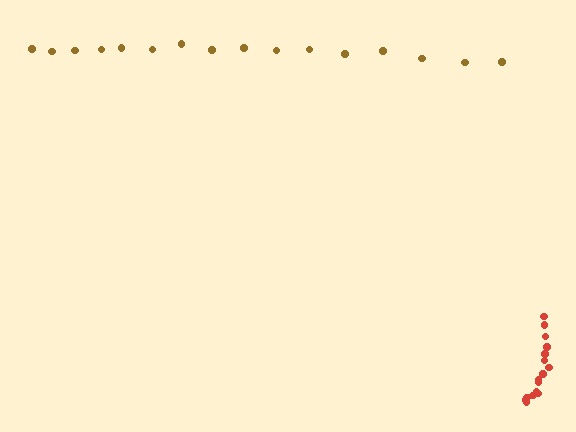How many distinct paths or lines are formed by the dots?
There are 2 distinct paths.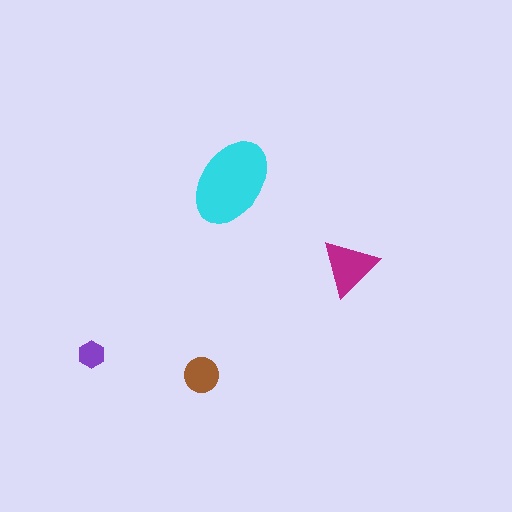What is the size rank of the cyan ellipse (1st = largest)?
1st.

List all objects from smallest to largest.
The purple hexagon, the brown circle, the magenta triangle, the cyan ellipse.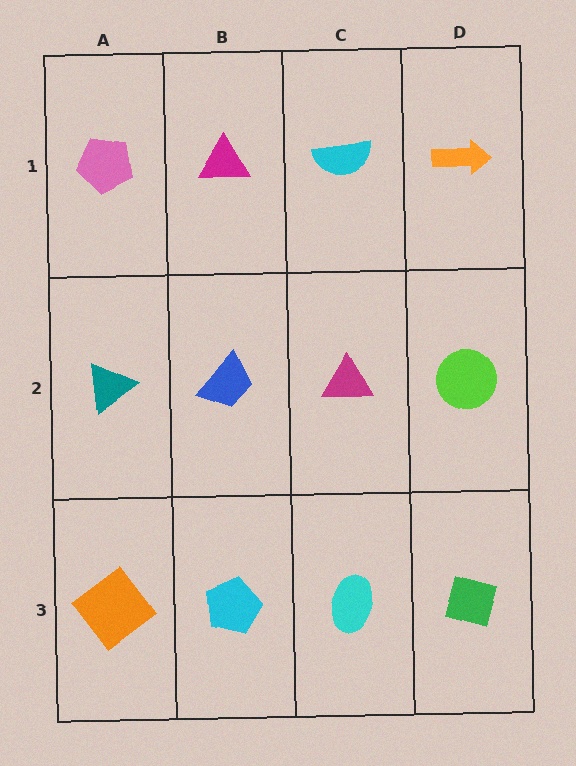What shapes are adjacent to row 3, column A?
A teal triangle (row 2, column A), a cyan pentagon (row 3, column B).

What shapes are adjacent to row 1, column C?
A magenta triangle (row 2, column C), a magenta triangle (row 1, column B), an orange arrow (row 1, column D).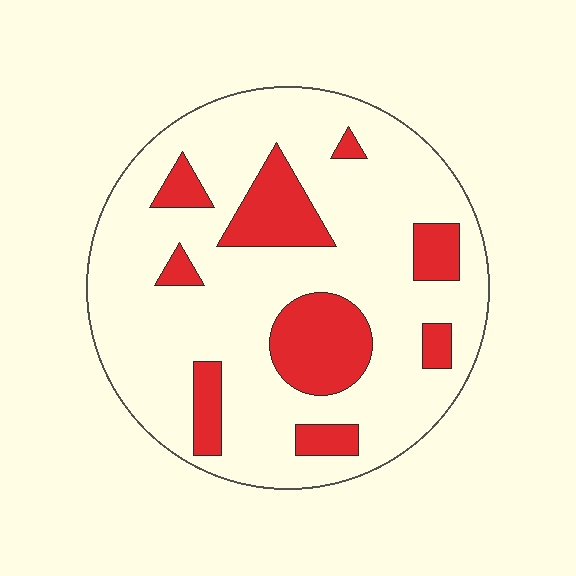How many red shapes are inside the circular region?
9.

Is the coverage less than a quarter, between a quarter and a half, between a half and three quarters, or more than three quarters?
Less than a quarter.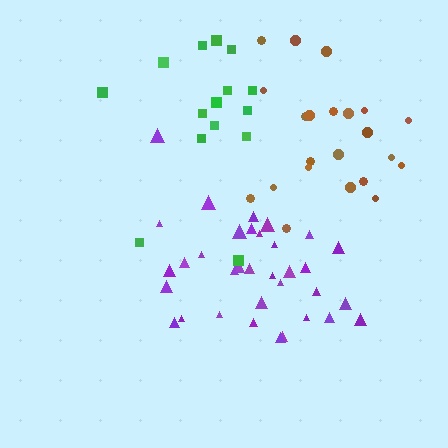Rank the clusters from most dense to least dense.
purple, brown, green.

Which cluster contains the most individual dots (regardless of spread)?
Purple (35).